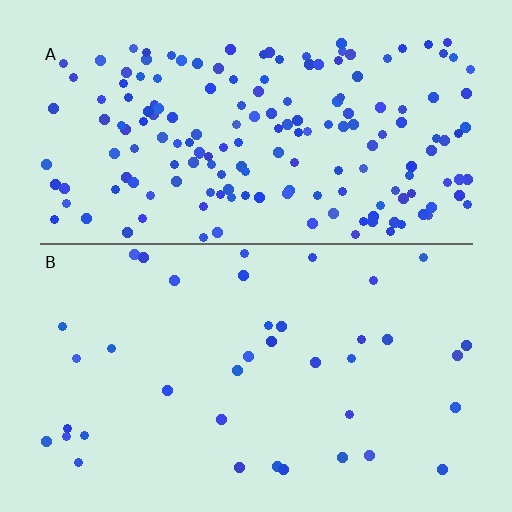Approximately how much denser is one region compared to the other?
Approximately 4.5× — region A over region B.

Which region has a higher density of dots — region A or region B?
A (the top).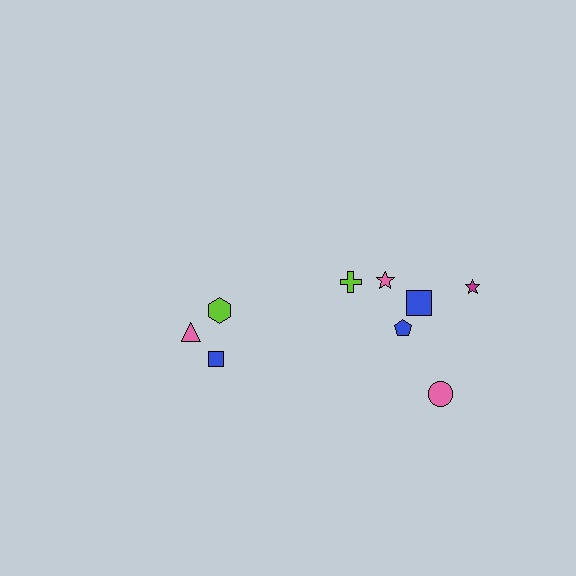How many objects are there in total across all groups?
There are 9 objects.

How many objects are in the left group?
There are 3 objects.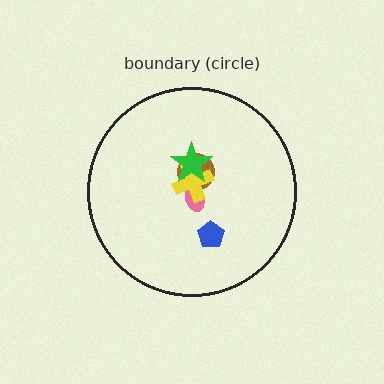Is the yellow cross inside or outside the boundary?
Inside.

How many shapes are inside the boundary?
5 inside, 0 outside.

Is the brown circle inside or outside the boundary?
Inside.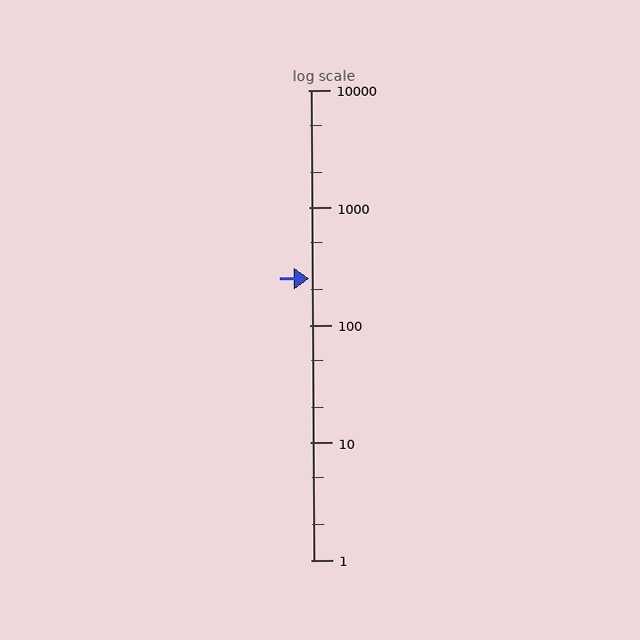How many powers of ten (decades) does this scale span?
The scale spans 4 decades, from 1 to 10000.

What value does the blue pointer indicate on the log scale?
The pointer indicates approximately 250.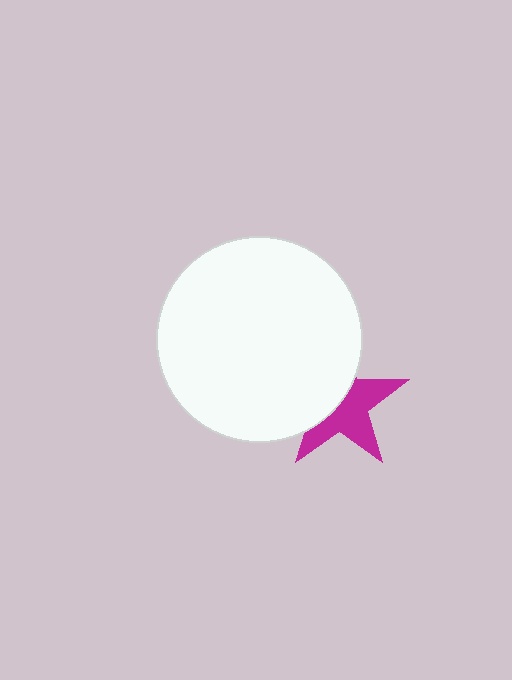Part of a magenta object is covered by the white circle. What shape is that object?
It is a star.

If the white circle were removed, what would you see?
You would see the complete magenta star.